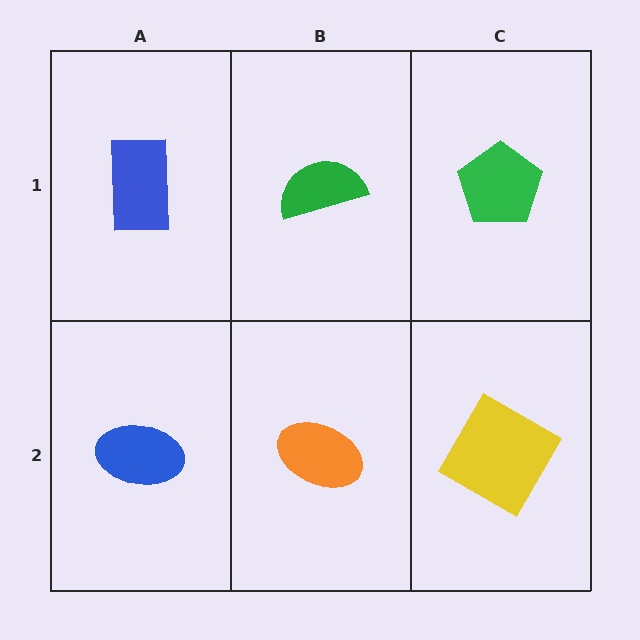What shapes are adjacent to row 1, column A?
A blue ellipse (row 2, column A), a green semicircle (row 1, column B).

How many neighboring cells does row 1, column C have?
2.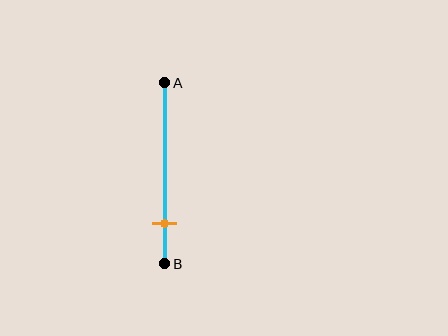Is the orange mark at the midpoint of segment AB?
No, the mark is at about 80% from A, not at the 50% midpoint.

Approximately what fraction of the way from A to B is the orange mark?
The orange mark is approximately 80% of the way from A to B.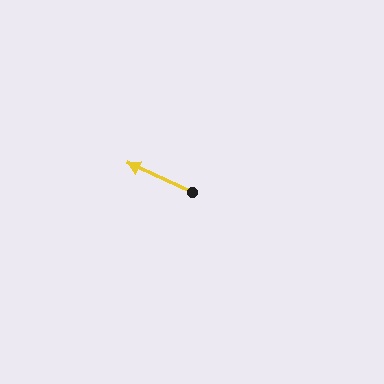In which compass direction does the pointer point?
Northwest.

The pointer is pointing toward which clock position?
Roughly 10 o'clock.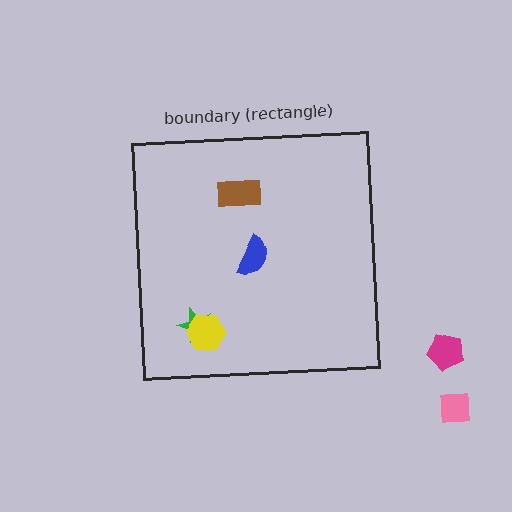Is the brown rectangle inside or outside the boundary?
Inside.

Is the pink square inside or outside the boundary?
Outside.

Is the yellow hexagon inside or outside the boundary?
Inside.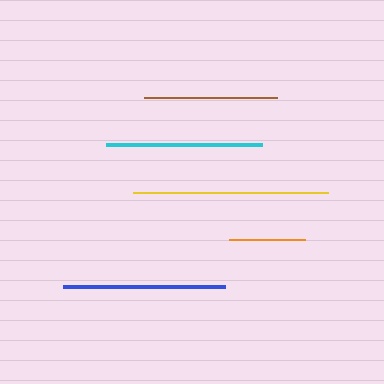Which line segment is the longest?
The yellow line is the longest at approximately 195 pixels.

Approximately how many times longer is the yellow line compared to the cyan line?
The yellow line is approximately 1.3 times the length of the cyan line.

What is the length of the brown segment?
The brown segment is approximately 133 pixels long.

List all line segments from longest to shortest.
From longest to shortest: yellow, blue, cyan, brown, orange.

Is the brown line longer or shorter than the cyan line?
The cyan line is longer than the brown line.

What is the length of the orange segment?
The orange segment is approximately 76 pixels long.